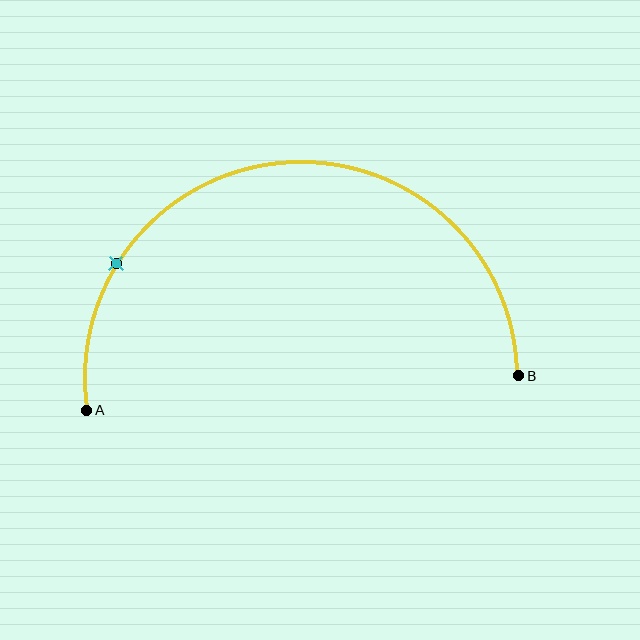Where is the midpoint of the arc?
The arc midpoint is the point on the curve farthest from the straight line joining A and B. It sits above that line.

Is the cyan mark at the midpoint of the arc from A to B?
No. The cyan mark lies on the arc but is closer to endpoint A. The arc midpoint would be at the point on the curve equidistant along the arc from both A and B.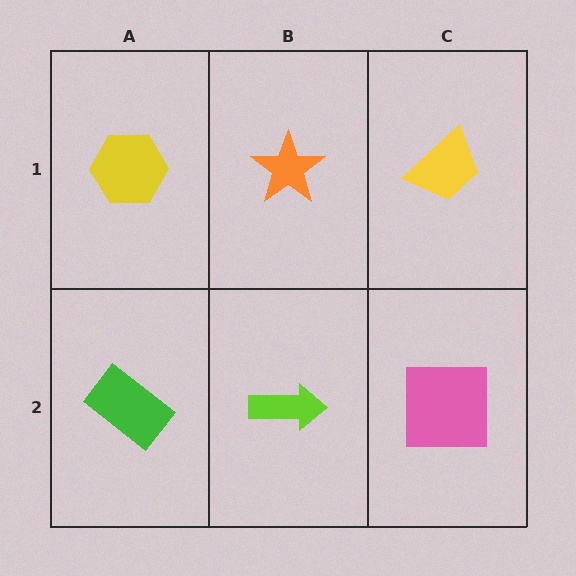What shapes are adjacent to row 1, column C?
A pink square (row 2, column C), an orange star (row 1, column B).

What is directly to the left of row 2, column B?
A green rectangle.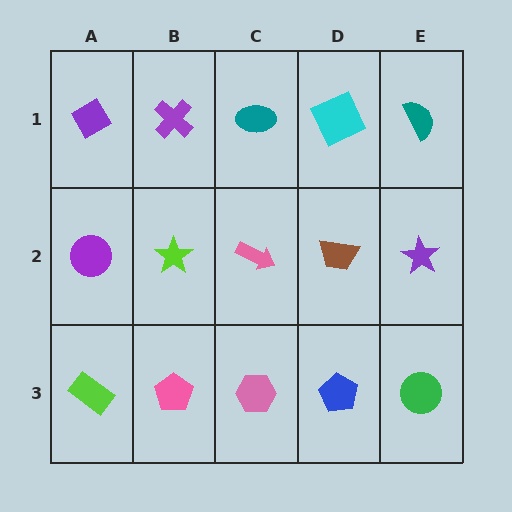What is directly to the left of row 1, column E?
A cyan square.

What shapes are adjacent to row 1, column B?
A lime star (row 2, column B), a purple diamond (row 1, column A), a teal ellipse (row 1, column C).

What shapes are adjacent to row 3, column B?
A lime star (row 2, column B), a lime rectangle (row 3, column A), a pink hexagon (row 3, column C).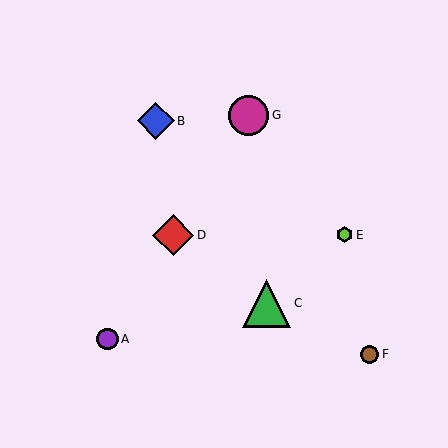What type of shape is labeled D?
Shape D is a red diamond.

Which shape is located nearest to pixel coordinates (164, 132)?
The blue diamond (labeled B) at (156, 121) is nearest to that location.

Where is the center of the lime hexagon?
The center of the lime hexagon is at (345, 235).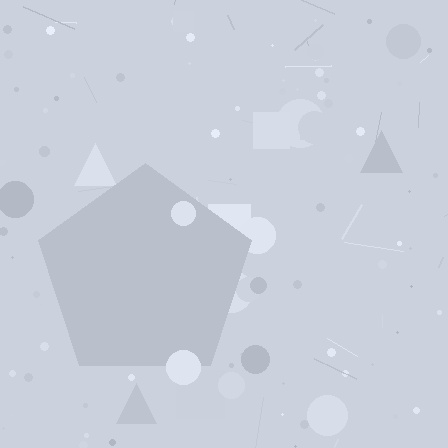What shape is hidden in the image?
A pentagon is hidden in the image.